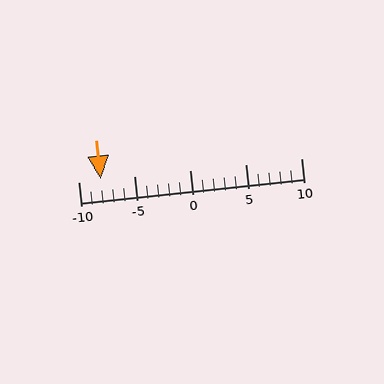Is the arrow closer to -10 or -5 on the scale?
The arrow is closer to -10.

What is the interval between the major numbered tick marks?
The major tick marks are spaced 5 units apart.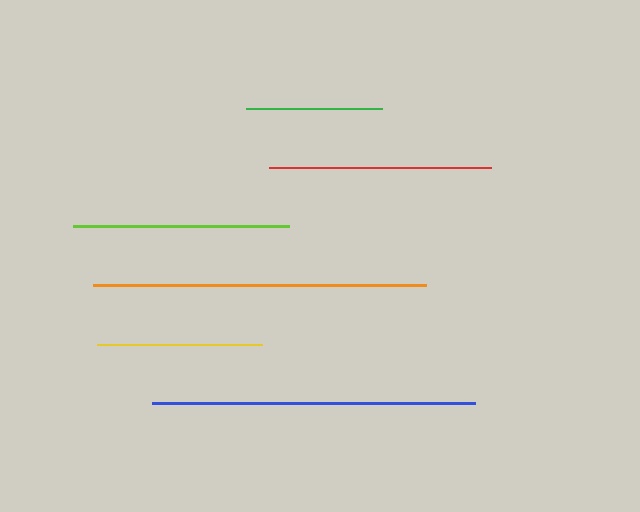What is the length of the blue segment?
The blue segment is approximately 323 pixels long.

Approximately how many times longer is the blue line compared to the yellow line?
The blue line is approximately 2.0 times the length of the yellow line.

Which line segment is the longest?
The orange line is the longest at approximately 333 pixels.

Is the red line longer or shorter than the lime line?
The red line is longer than the lime line.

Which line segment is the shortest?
The green line is the shortest at approximately 135 pixels.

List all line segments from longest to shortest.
From longest to shortest: orange, blue, red, lime, yellow, green.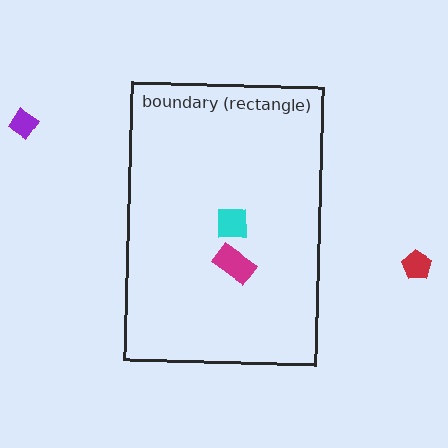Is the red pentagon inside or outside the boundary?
Outside.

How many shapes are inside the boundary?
2 inside, 2 outside.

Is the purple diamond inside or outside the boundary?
Outside.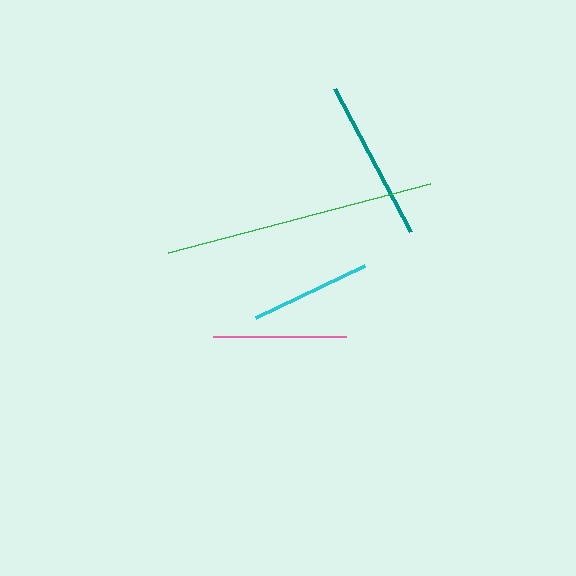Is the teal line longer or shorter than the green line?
The green line is longer than the teal line.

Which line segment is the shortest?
The cyan line is the shortest at approximately 121 pixels.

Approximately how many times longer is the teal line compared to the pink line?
The teal line is approximately 1.2 times the length of the pink line.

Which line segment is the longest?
The green line is the longest at approximately 271 pixels.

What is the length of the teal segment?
The teal segment is approximately 162 pixels long.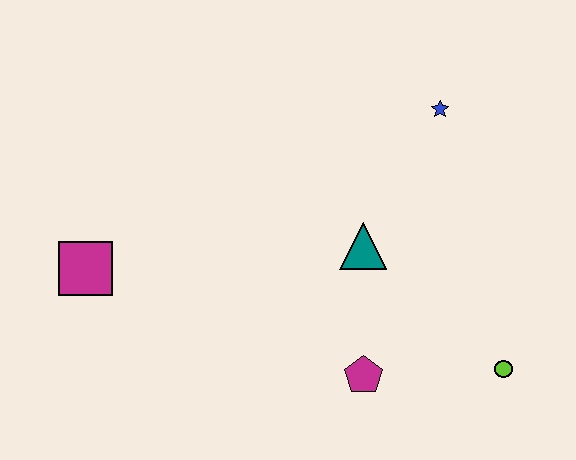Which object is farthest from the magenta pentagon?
The magenta square is farthest from the magenta pentagon.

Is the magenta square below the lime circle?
No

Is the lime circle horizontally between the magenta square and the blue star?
No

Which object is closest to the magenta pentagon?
The teal triangle is closest to the magenta pentagon.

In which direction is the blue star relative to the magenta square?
The blue star is to the right of the magenta square.